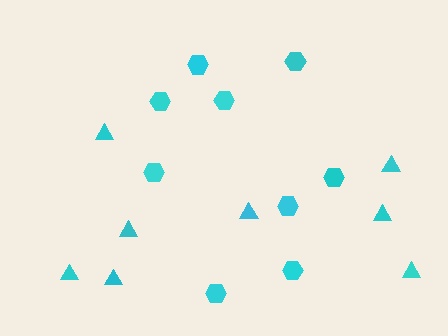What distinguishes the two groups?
There are 2 groups: one group of hexagons (9) and one group of triangles (8).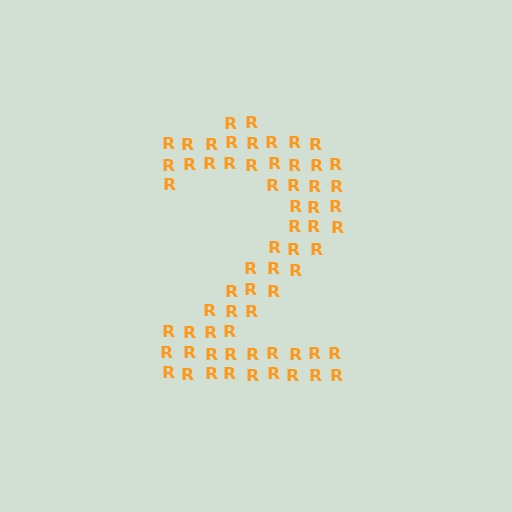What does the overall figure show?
The overall figure shows the digit 2.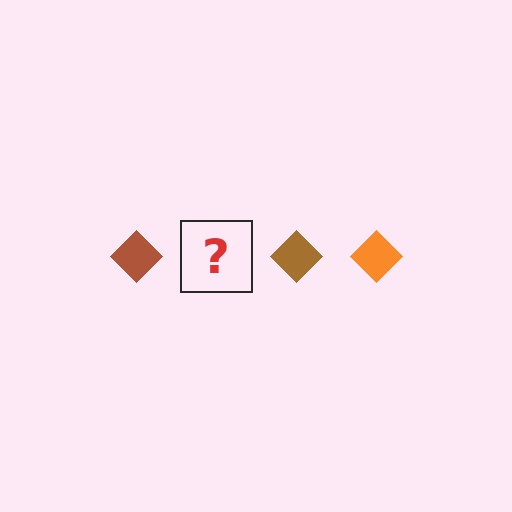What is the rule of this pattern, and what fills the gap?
The rule is that the pattern cycles through brown, orange diamonds. The gap should be filled with an orange diamond.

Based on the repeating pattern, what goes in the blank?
The blank should be an orange diamond.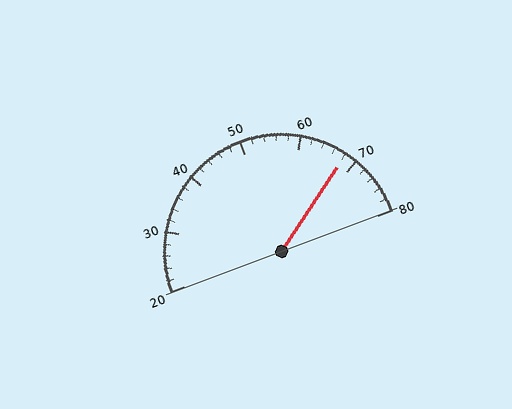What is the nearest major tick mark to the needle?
The nearest major tick mark is 70.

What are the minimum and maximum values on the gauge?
The gauge ranges from 20 to 80.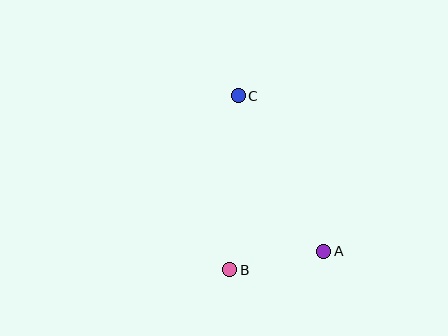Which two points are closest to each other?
Points A and B are closest to each other.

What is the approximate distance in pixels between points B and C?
The distance between B and C is approximately 174 pixels.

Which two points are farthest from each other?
Points A and C are farthest from each other.